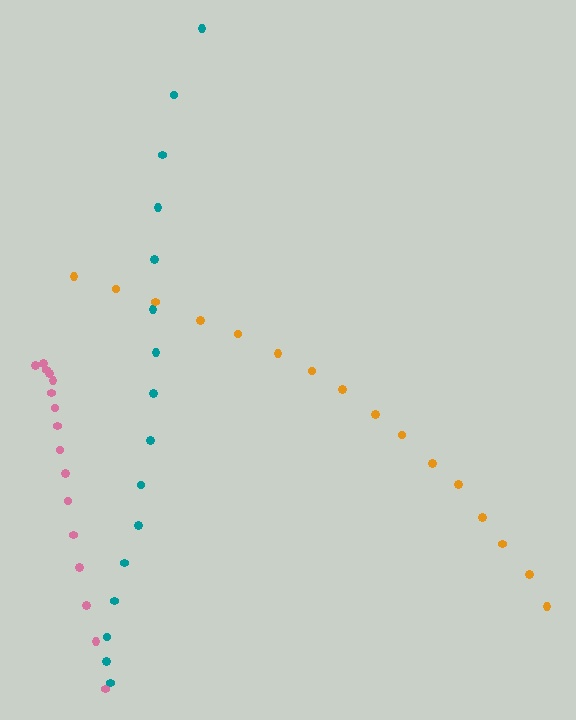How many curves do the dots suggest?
There are 3 distinct paths.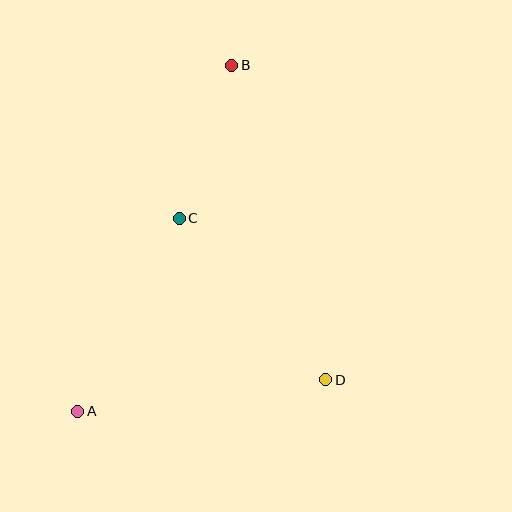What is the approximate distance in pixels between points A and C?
The distance between A and C is approximately 218 pixels.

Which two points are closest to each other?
Points B and C are closest to each other.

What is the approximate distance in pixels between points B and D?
The distance between B and D is approximately 328 pixels.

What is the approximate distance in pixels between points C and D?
The distance between C and D is approximately 218 pixels.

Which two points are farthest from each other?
Points A and B are farthest from each other.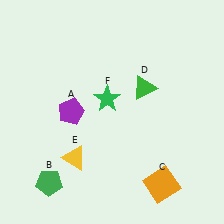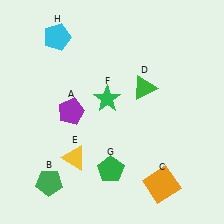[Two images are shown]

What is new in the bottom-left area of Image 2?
A green pentagon (G) was added in the bottom-left area of Image 2.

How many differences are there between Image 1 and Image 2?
There are 2 differences between the two images.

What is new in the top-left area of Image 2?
A cyan pentagon (H) was added in the top-left area of Image 2.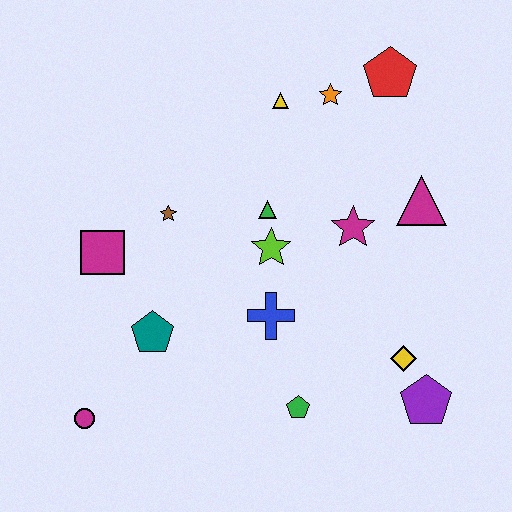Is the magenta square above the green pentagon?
Yes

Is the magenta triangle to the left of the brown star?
No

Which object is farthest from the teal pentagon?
The red pentagon is farthest from the teal pentagon.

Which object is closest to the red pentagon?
The orange star is closest to the red pentagon.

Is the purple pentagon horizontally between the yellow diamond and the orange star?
No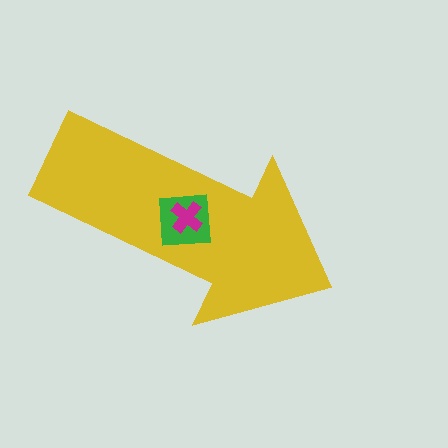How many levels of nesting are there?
3.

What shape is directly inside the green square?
The magenta cross.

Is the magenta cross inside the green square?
Yes.